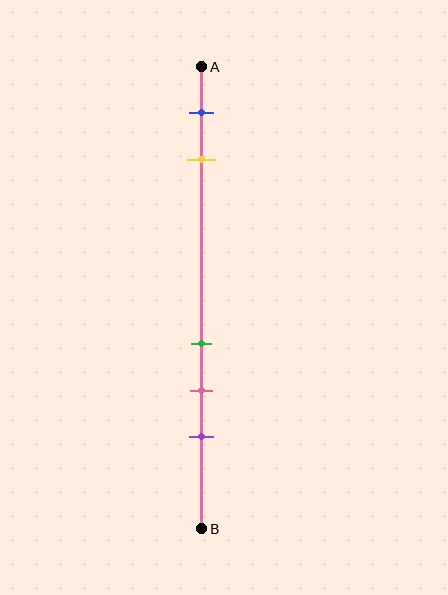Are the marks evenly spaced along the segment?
No, the marks are not evenly spaced.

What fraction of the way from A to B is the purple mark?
The purple mark is approximately 80% (0.8) of the way from A to B.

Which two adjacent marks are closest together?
The green and pink marks are the closest adjacent pair.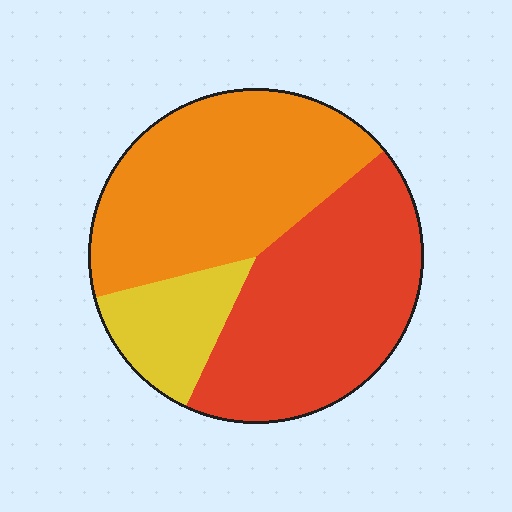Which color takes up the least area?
Yellow, at roughly 15%.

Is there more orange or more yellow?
Orange.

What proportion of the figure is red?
Red covers about 45% of the figure.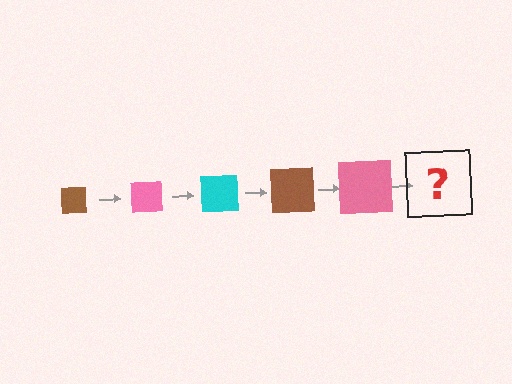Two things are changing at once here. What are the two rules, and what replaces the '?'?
The two rules are that the square grows larger each step and the color cycles through brown, pink, and cyan. The '?' should be a cyan square, larger than the previous one.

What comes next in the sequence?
The next element should be a cyan square, larger than the previous one.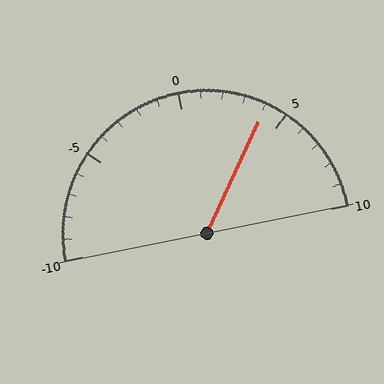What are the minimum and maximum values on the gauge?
The gauge ranges from -10 to 10.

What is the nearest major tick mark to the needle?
The nearest major tick mark is 5.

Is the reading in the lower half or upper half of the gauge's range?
The reading is in the upper half of the range (-10 to 10).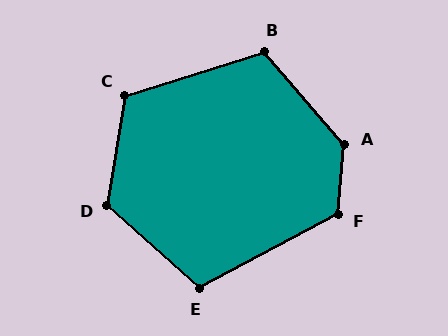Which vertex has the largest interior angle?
A, at approximately 134 degrees.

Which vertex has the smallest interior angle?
E, at approximately 110 degrees.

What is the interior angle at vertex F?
Approximately 124 degrees (obtuse).